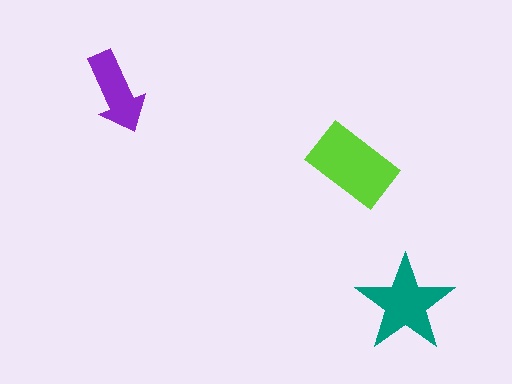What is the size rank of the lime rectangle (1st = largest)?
1st.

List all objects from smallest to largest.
The purple arrow, the teal star, the lime rectangle.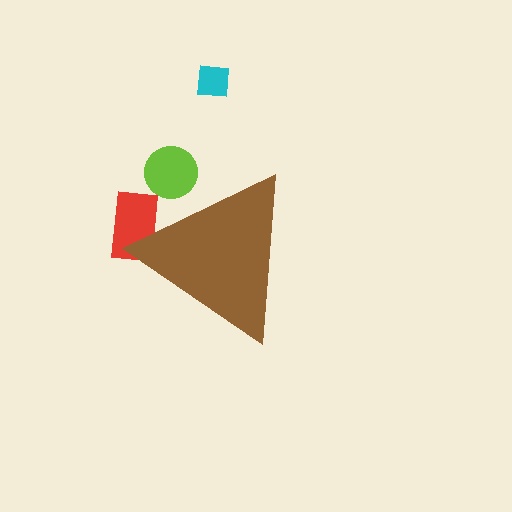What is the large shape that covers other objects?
A brown triangle.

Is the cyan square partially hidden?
No, the cyan square is fully visible.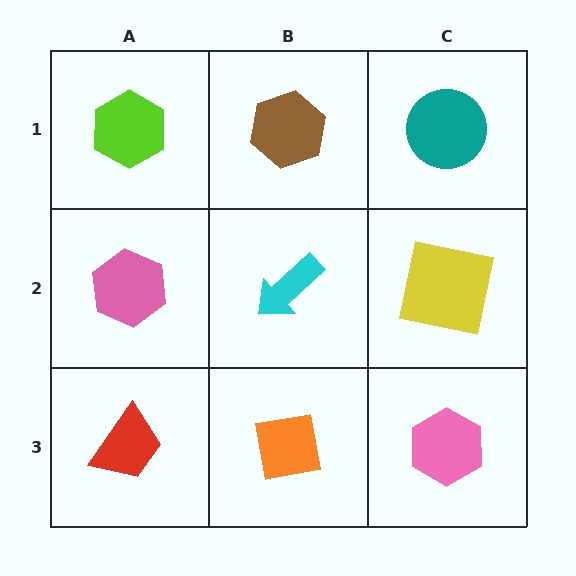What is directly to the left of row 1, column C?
A brown hexagon.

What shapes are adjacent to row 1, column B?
A cyan arrow (row 2, column B), a lime hexagon (row 1, column A), a teal circle (row 1, column C).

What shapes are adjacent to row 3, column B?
A cyan arrow (row 2, column B), a red trapezoid (row 3, column A), a pink hexagon (row 3, column C).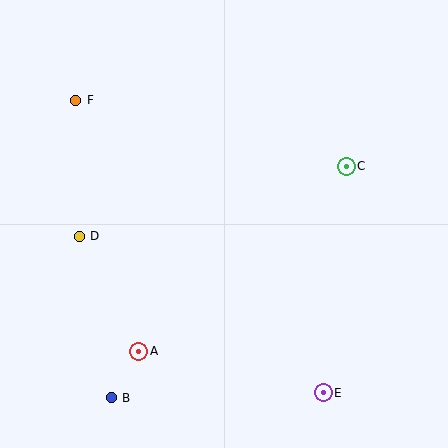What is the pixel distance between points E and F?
The distance between E and F is 383 pixels.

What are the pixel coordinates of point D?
Point D is at (79, 236).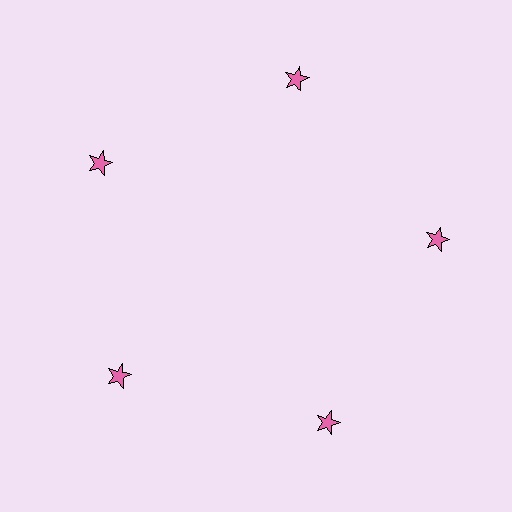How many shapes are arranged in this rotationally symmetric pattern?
There are 5 shapes, arranged in 5 groups of 1.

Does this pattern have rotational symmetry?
Yes, this pattern has 5-fold rotational symmetry. It looks the same after rotating 72 degrees around the center.